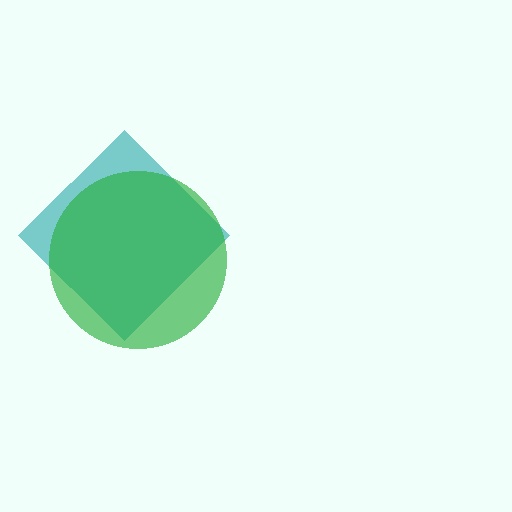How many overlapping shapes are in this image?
There are 2 overlapping shapes in the image.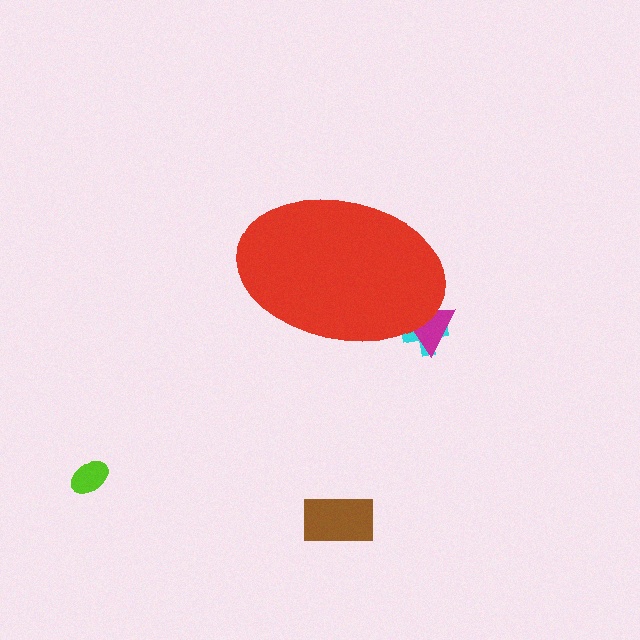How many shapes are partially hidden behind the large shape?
2 shapes are partially hidden.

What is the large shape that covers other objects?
A red ellipse.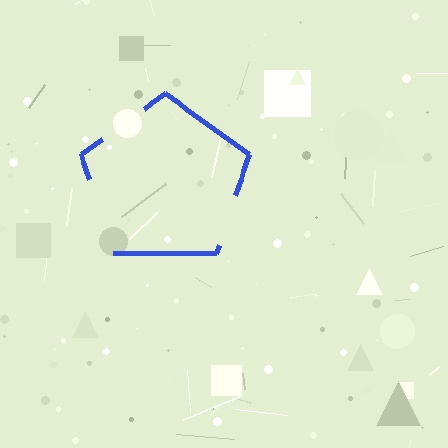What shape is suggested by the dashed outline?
The dashed outline suggests a pentagon.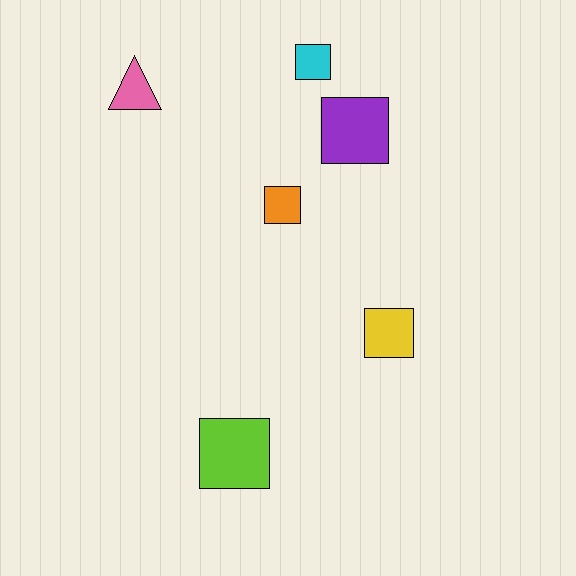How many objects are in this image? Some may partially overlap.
There are 6 objects.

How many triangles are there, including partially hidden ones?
There is 1 triangle.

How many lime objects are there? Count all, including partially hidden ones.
There is 1 lime object.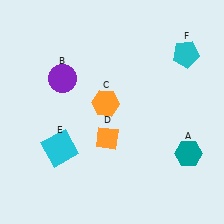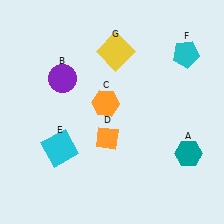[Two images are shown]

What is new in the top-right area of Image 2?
A yellow square (G) was added in the top-right area of Image 2.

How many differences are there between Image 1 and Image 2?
There is 1 difference between the two images.